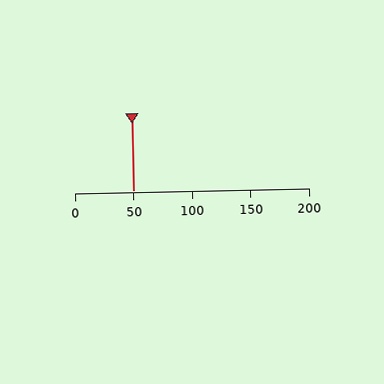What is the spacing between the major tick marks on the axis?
The major ticks are spaced 50 apart.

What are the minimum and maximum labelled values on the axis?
The axis runs from 0 to 200.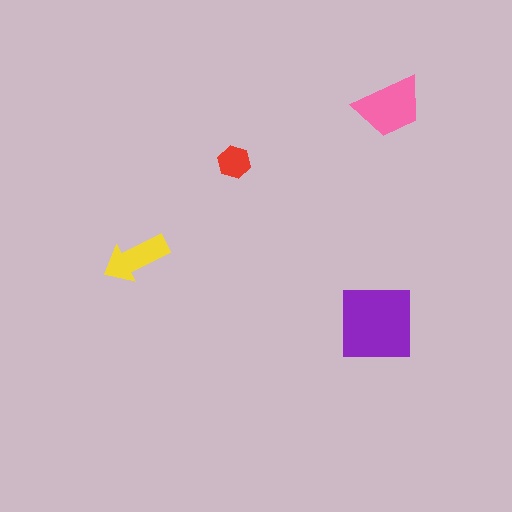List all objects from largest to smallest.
The purple square, the pink trapezoid, the yellow arrow, the red hexagon.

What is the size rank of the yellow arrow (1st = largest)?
3rd.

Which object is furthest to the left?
The yellow arrow is leftmost.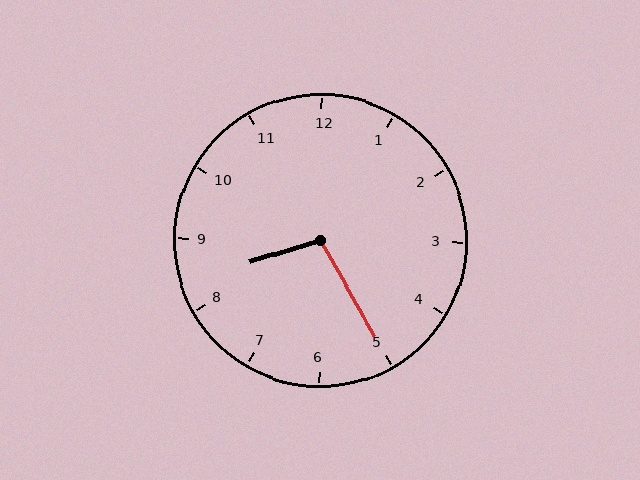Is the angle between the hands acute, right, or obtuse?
It is obtuse.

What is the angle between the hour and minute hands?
Approximately 102 degrees.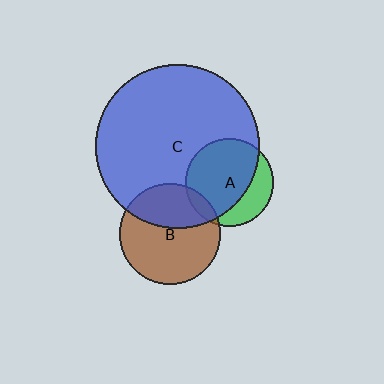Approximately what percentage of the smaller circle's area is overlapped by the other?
Approximately 35%.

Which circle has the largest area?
Circle C (blue).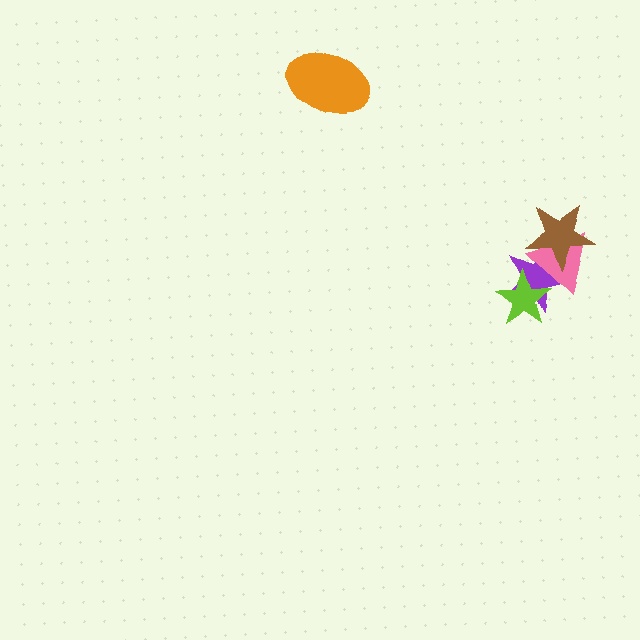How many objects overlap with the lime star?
2 objects overlap with the lime star.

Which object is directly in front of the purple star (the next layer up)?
The lime star is directly in front of the purple star.